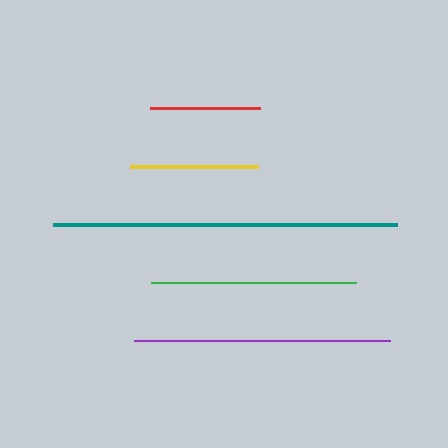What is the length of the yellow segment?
The yellow segment is approximately 128 pixels long.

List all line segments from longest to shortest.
From longest to shortest: teal, purple, green, yellow, red.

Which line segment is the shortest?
The red line is the shortest at approximately 110 pixels.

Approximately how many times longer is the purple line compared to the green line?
The purple line is approximately 1.3 times the length of the green line.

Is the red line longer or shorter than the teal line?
The teal line is longer than the red line.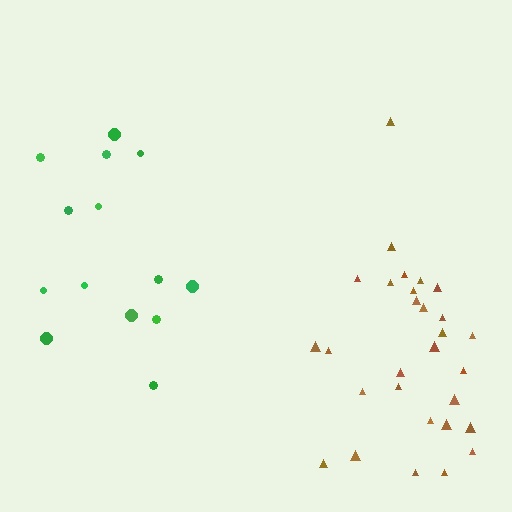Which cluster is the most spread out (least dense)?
Green.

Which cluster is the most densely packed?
Brown.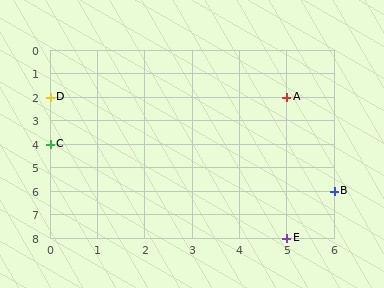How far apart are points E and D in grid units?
Points E and D are 5 columns and 6 rows apart (about 7.8 grid units diagonally).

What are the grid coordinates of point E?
Point E is at grid coordinates (5, 8).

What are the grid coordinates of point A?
Point A is at grid coordinates (5, 2).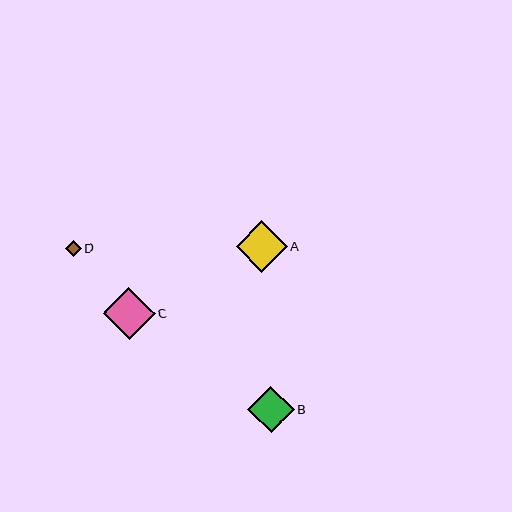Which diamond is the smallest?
Diamond D is the smallest with a size of approximately 15 pixels.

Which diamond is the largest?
Diamond C is the largest with a size of approximately 52 pixels.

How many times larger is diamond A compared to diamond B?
Diamond A is approximately 1.1 times the size of diamond B.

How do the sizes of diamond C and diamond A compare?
Diamond C and diamond A are approximately the same size.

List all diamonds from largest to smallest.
From largest to smallest: C, A, B, D.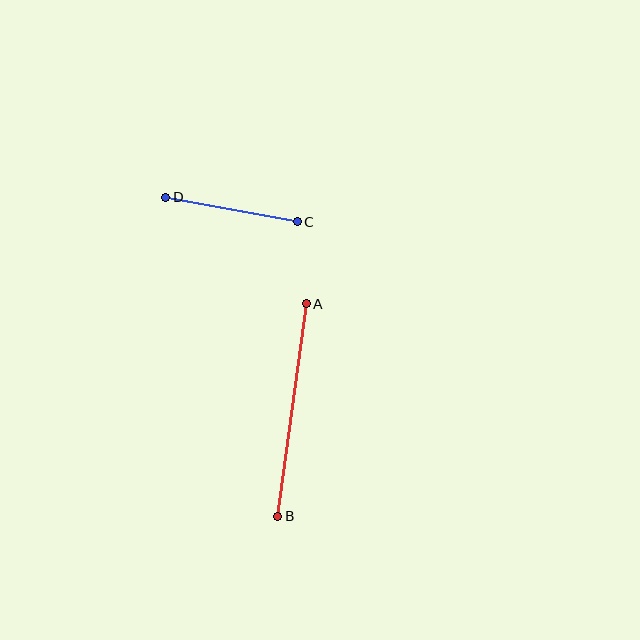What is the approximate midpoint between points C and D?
The midpoint is at approximately (232, 209) pixels.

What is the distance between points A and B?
The distance is approximately 215 pixels.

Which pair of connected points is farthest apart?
Points A and B are farthest apart.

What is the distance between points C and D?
The distance is approximately 134 pixels.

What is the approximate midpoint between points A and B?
The midpoint is at approximately (292, 410) pixels.